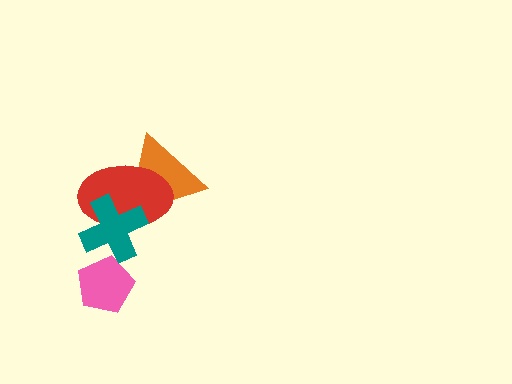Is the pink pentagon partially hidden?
Yes, it is partially covered by another shape.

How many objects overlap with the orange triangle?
2 objects overlap with the orange triangle.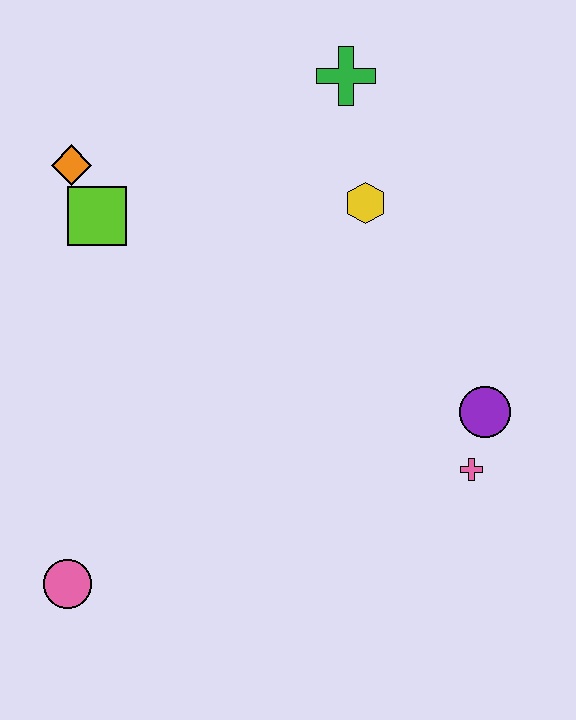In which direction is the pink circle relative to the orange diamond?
The pink circle is below the orange diamond.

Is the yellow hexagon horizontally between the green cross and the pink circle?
No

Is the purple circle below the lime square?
Yes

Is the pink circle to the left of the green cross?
Yes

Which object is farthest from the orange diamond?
The pink cross is farthest from the orange diamond.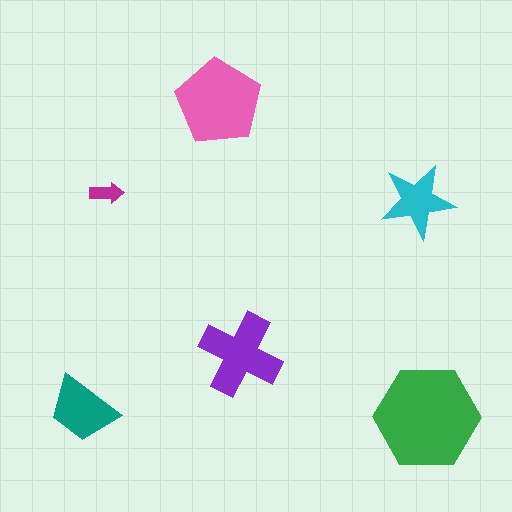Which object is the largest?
The green hexagon.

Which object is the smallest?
The magenta arrow.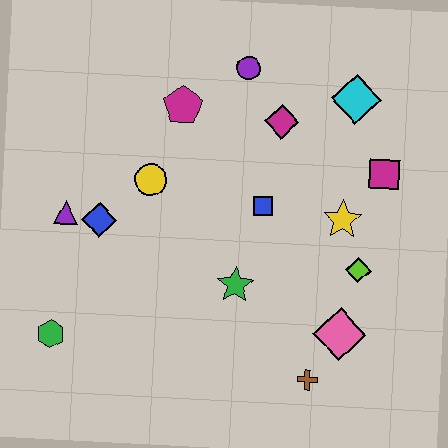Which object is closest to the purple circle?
The magenta diamond is closest to the purple circle.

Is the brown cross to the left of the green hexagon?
No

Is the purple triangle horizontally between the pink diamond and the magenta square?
No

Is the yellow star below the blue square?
Yes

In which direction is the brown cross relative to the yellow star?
The brown cross is below the yellow star.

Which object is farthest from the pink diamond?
The purple triangle is farthest from the pink diamond.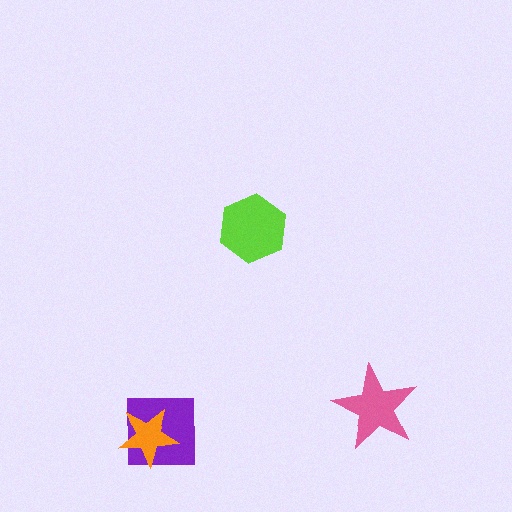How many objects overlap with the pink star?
0 objects overlap with the pink star.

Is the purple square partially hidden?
Yes, it is partially covered by another shape.